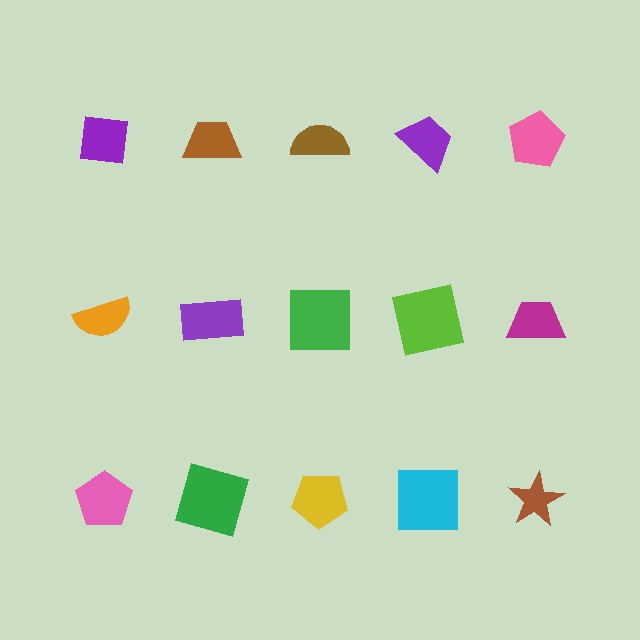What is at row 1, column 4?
A purple trapezoid.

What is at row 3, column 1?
A pink pentagon.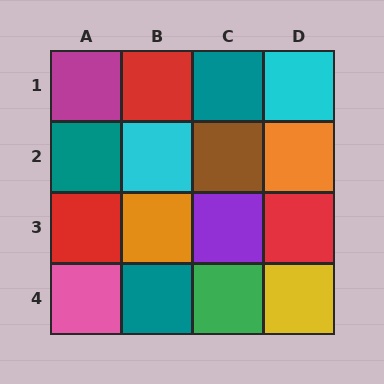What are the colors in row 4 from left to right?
Pink, teal, green, yellow.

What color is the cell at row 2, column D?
Orange.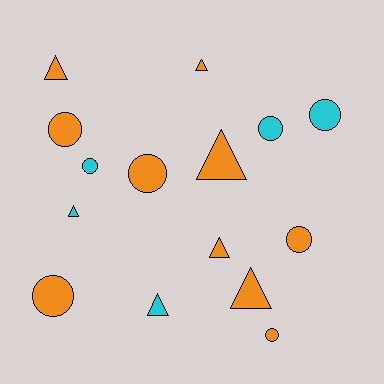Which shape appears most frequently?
Circle, with 8 objects.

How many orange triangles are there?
There are 5 orange triangles.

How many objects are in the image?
There are 15 objects.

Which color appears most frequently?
Orange, with 10 objects.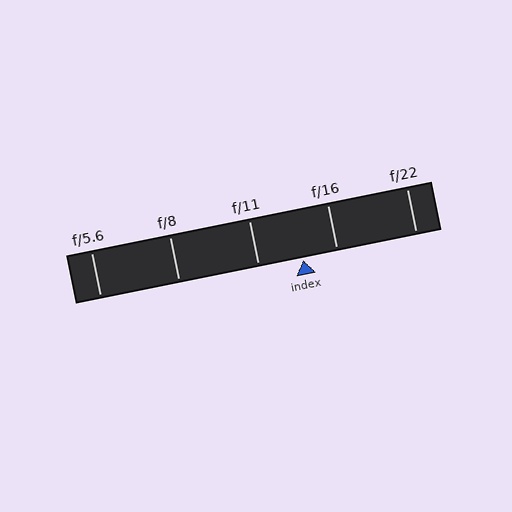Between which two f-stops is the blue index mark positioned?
The index mark is between f/11 and f/16.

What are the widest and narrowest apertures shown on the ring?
The widest aperture shown is f/5.6 and the narrowest is f/22.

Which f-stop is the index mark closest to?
The index mark is closest to f/16.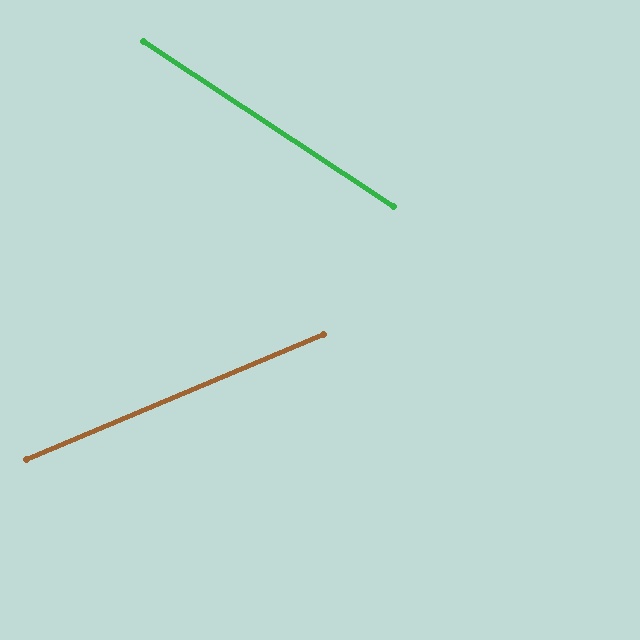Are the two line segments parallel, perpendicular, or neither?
Neither parallel nor perpendicular — they differ by about 56°.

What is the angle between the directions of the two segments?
Approximately 56 degrees.